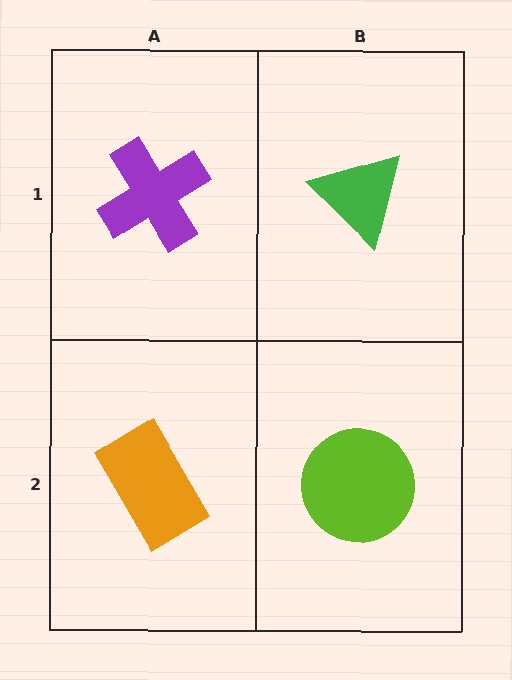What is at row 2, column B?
A lime circle.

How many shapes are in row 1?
2 shapes.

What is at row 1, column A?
A purple cross.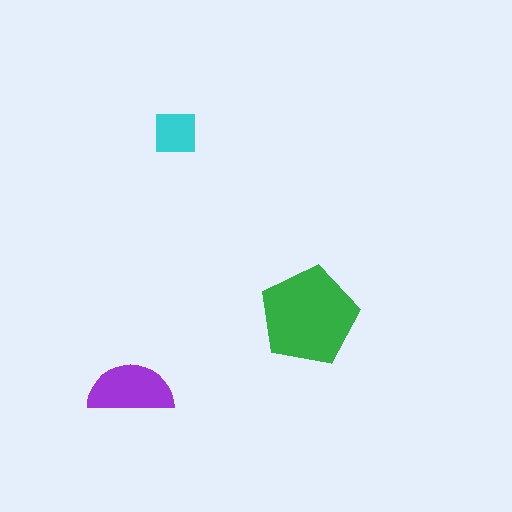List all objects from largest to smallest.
The green pentagon, the purple semicircle, the cyan square.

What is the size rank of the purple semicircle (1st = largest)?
2nd.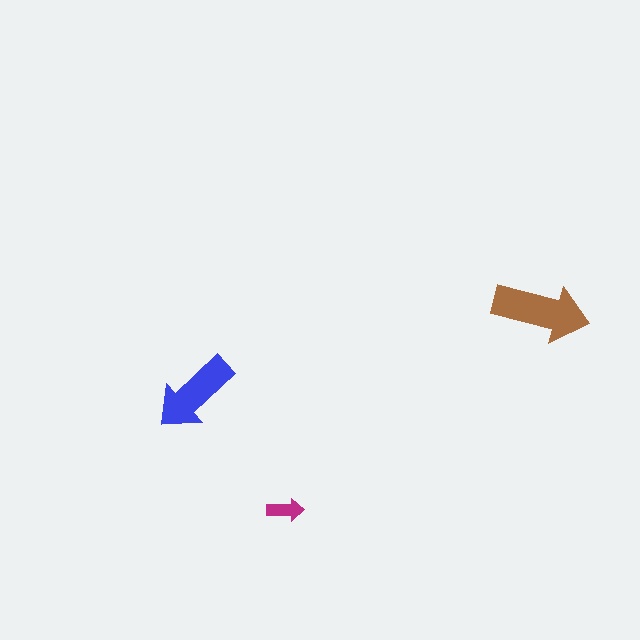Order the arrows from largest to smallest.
the brown one, the blue one, the magenta one.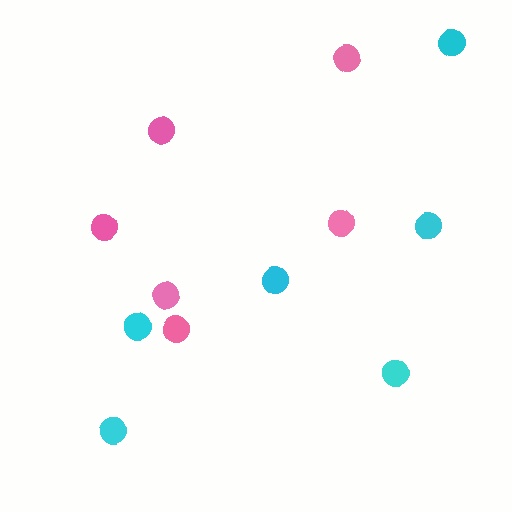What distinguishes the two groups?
There are 2 groups: one group of cyan circles (6) and one group of pink circles (6).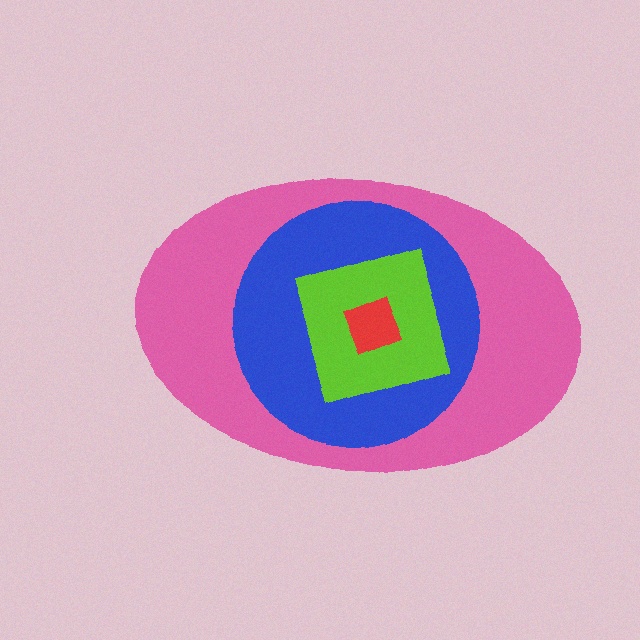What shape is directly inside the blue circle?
The lime diamond.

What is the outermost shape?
The pink ellipse.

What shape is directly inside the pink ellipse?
The blue circle.